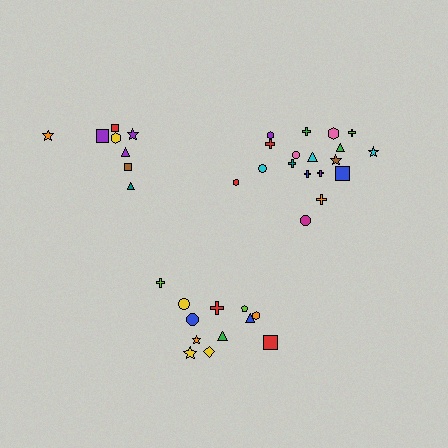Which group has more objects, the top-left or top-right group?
The top-right group.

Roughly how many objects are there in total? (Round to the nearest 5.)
Roughly 40 objects in total.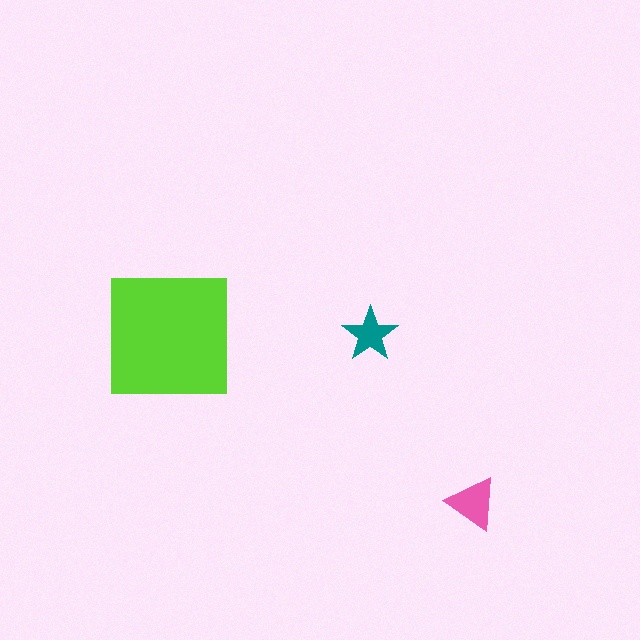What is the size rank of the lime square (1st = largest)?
1st.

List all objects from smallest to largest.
The teal star, the pink triangle, the lime square.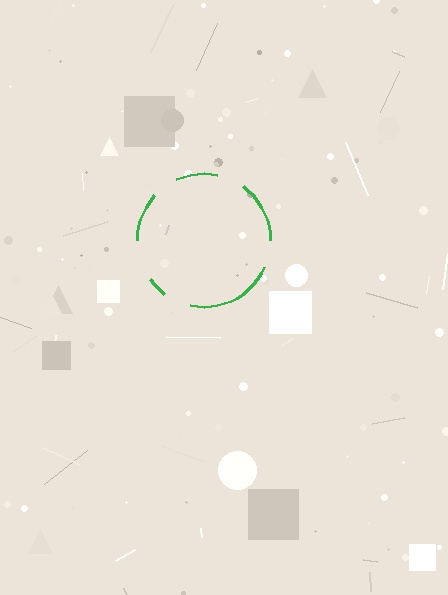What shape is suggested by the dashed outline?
The dashed outline suggests a circle.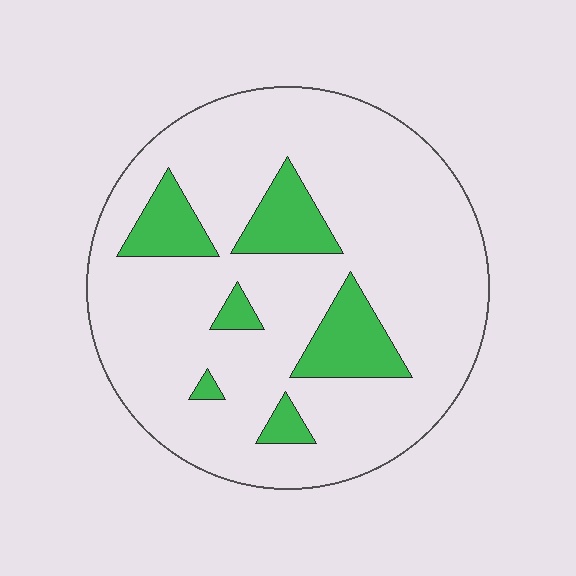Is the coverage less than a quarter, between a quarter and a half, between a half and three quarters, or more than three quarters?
Less than a quarter.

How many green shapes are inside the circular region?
6.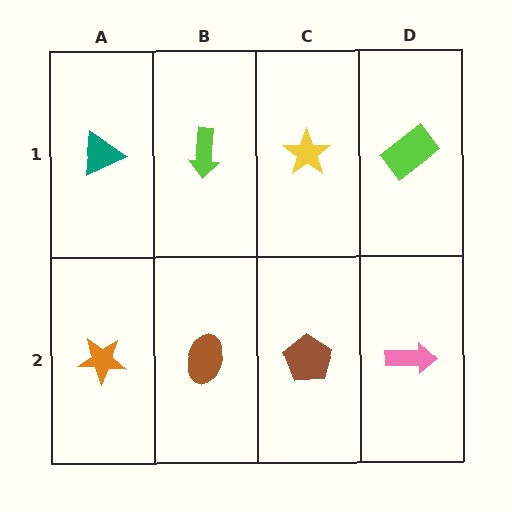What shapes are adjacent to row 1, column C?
A brown pentagon (row 2, column C), a lime arrow (row 1, column B), a lime rectangle (row 1, column D).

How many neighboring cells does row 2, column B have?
3.